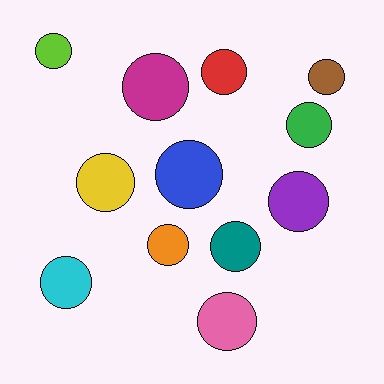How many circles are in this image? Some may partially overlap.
There are 12 circles.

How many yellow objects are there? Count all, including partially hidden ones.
There is 1 yellow object.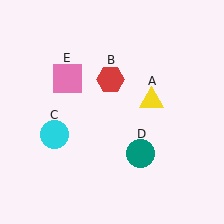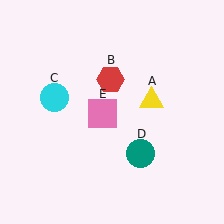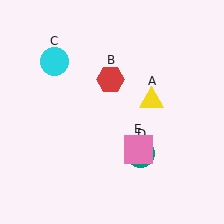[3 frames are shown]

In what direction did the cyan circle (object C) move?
The cyan circle (object C) moved up.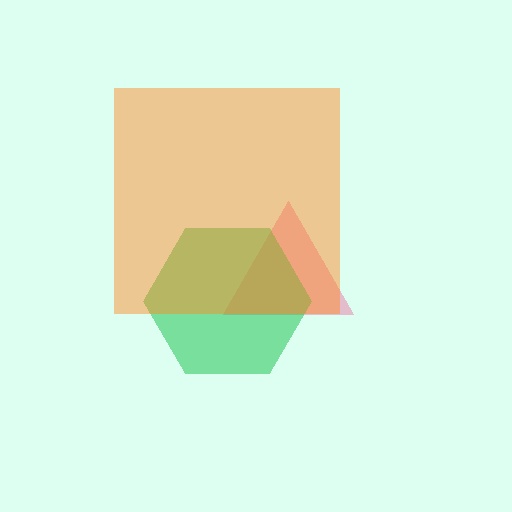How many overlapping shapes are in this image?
There are 3 overlapping shapes in the image.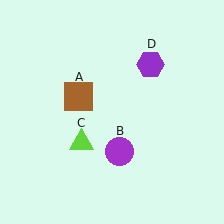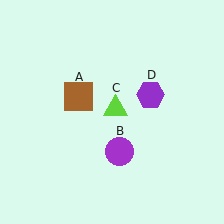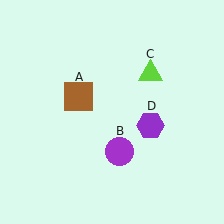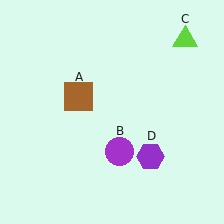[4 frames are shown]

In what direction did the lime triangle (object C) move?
The lime triangle (object C) moved up and to the right.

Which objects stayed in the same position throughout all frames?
Brown square (object A) and purple circle (object B) remained stationary.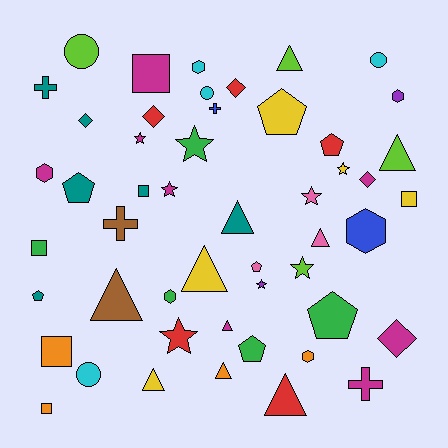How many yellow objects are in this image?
There are 5 yellow objects.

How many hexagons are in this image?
There are 6 hexagons.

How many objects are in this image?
There are 50 objects.